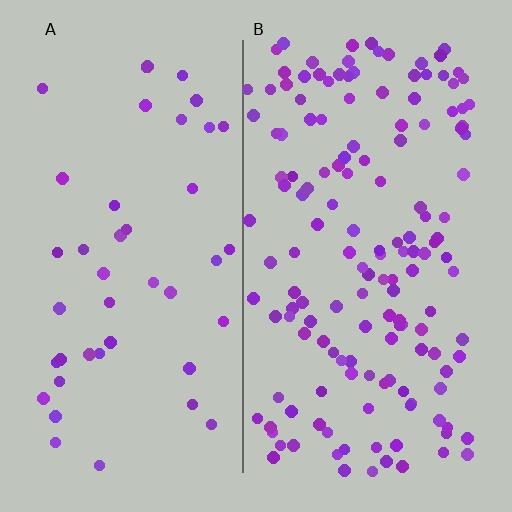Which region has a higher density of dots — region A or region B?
B (the right).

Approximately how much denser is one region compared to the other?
Approximately 3.5× — region B over region A.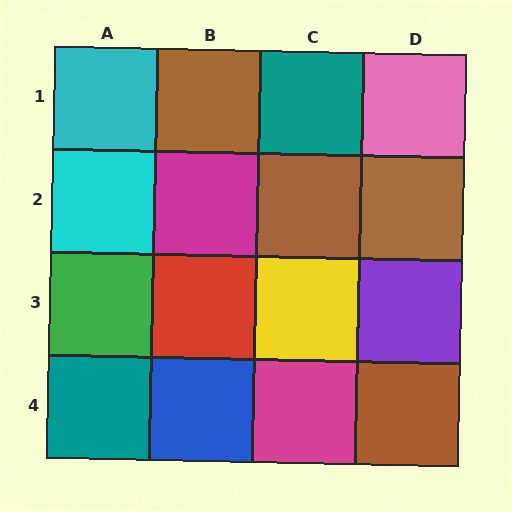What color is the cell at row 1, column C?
Teal.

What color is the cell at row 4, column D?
Brown.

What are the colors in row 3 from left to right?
Green, red, yellow, purple.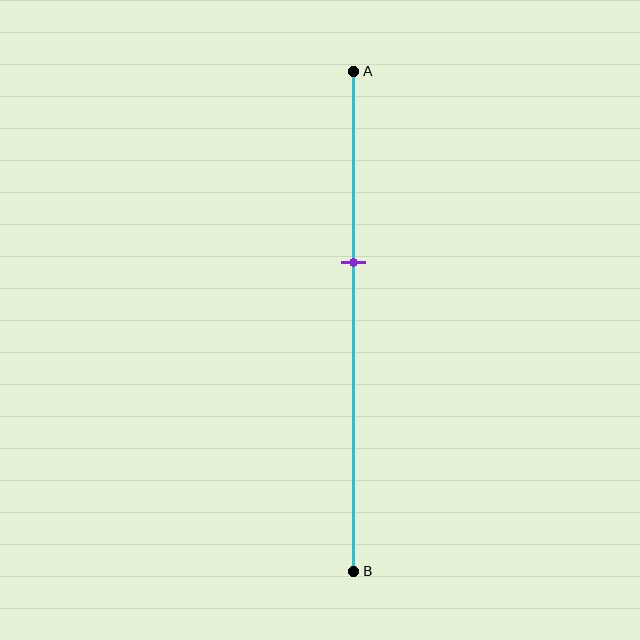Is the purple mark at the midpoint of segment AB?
No, the mark is at about 40% from A, not at the 50% midpoint.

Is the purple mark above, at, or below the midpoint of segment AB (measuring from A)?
The purple mark is above the midpoint of segment AB.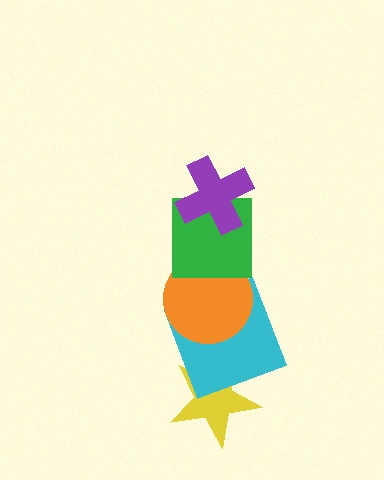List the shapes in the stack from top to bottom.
From top to bottom: the purple cross, the green square, the orange circle, the cyan square, the yellow star.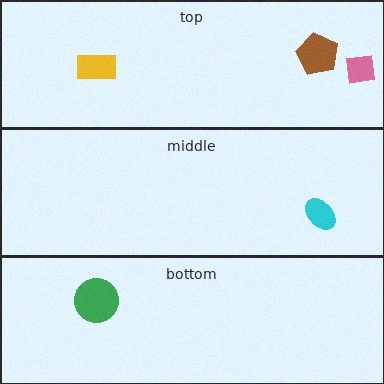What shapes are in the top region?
The brown pentagon, the yellow rectangle, the pink square.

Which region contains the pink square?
The top region.